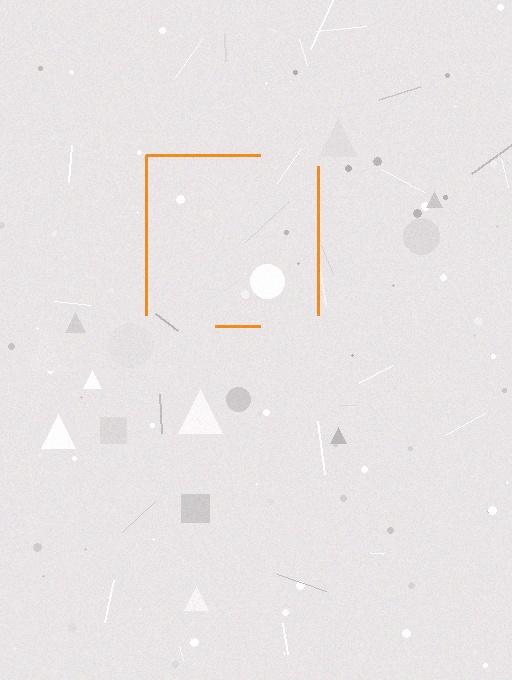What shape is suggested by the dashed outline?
The dashed outline suggests a square.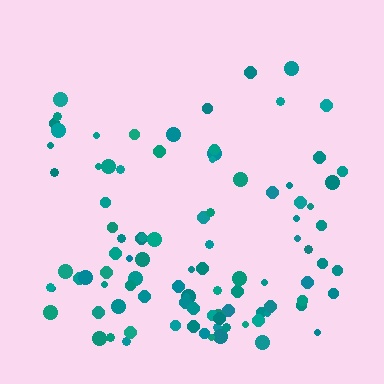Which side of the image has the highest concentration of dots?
The bottom.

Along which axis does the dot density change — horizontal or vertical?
Vertical.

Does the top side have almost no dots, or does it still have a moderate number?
Still a moderate number, just noticeably fewer than the bottom.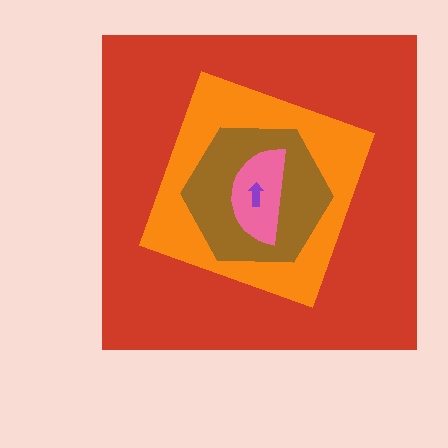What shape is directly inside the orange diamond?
The brown hexagon.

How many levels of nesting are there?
5.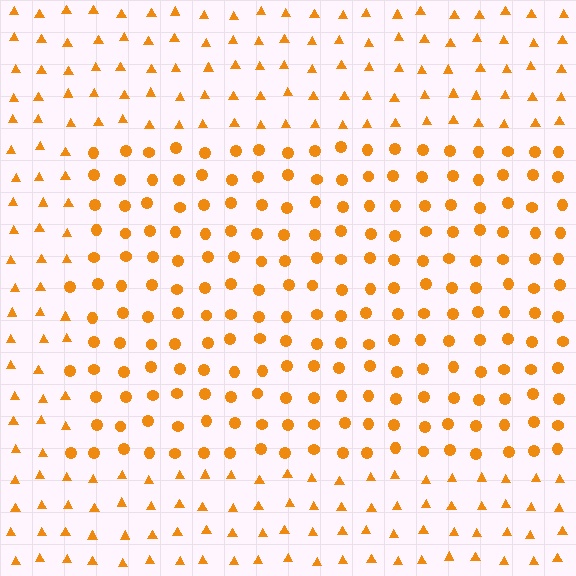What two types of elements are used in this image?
The image uses circles inside the rectangle region and triangles outside it.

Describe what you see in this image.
The image is filled with small orange elements arranged in a uniform grid. A rectangle-shaped region contains circles, while the surrounding area contains triangles. The boundary is defined purely by the change in element shape.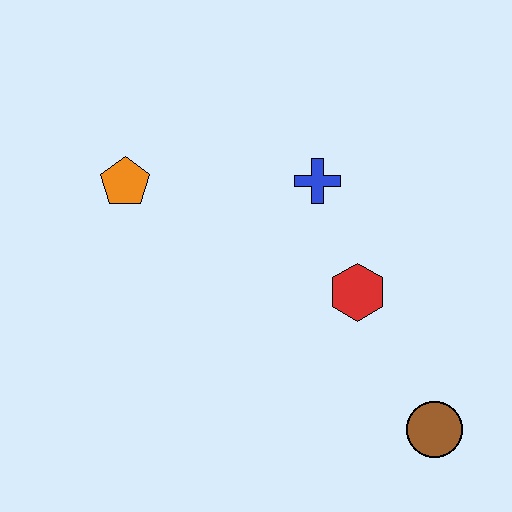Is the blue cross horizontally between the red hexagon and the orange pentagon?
Yes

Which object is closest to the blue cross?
The red hexagon is closest to the blue cross.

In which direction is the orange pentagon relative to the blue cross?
The orange pentagon is to the left of the blue cross.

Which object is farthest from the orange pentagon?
The brown circle is farthest from the orange pentagon.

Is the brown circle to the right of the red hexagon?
Yes